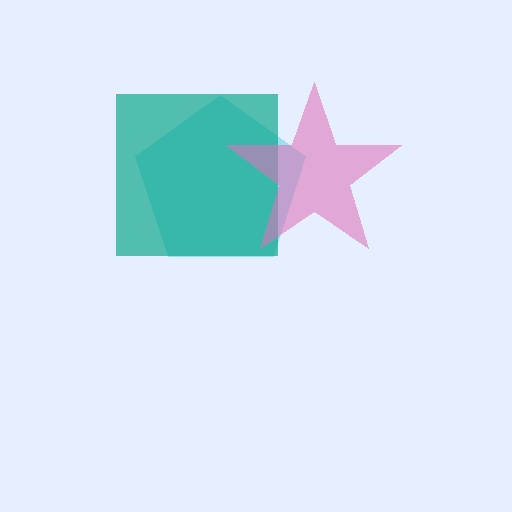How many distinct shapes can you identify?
There are 3 distinct shapes: a cyan pentagon, a teal square, a pink star.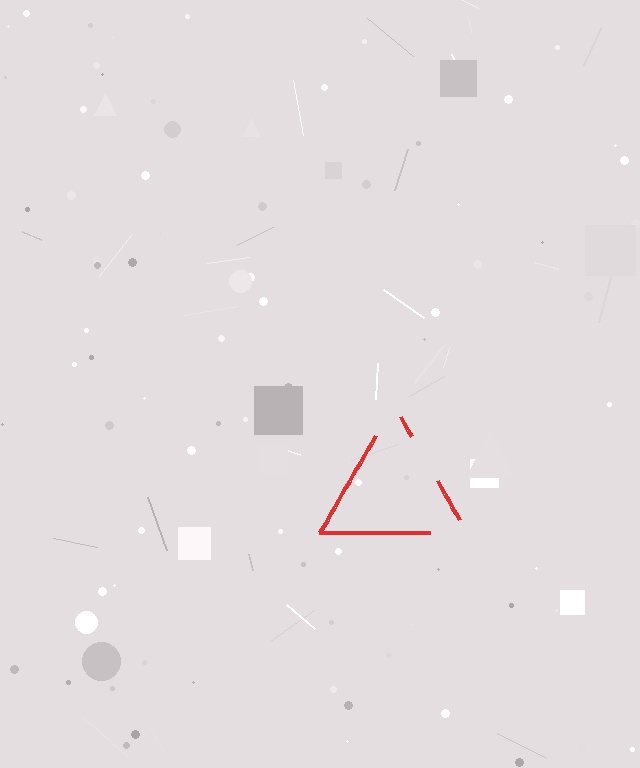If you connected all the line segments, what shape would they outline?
They would outline a triangle.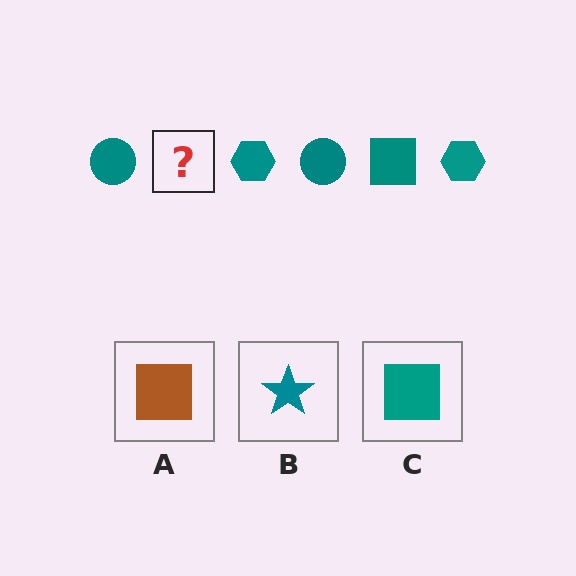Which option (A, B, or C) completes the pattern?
C.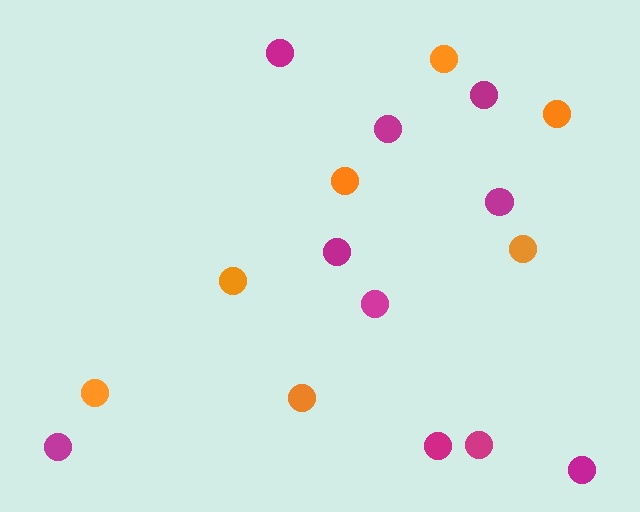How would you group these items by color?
There are 2 groups: one group of magenta circles (10) and one group of orange circles (7).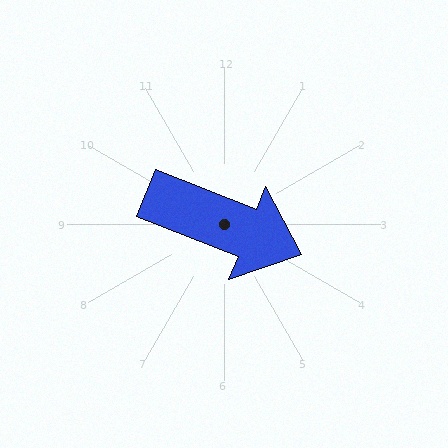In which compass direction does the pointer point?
East.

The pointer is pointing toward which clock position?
Roughly 4 o'clock.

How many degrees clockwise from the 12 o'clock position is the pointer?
Approximately 112 degrees.